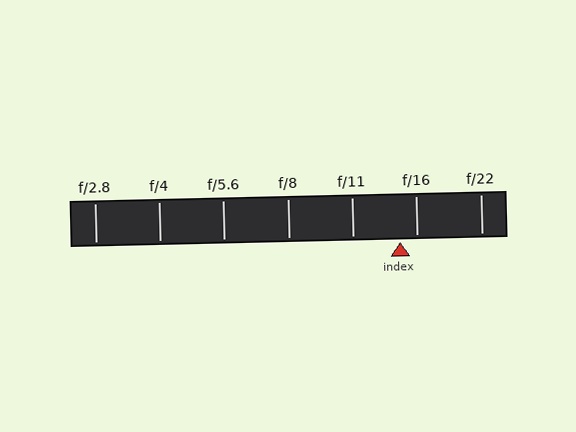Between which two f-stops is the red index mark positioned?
The index mark is between f/11 and f/16.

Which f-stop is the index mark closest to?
The index mark is closest to f/16.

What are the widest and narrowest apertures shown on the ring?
The widest aperture shown is f/2.8 and the narrowest is f/22.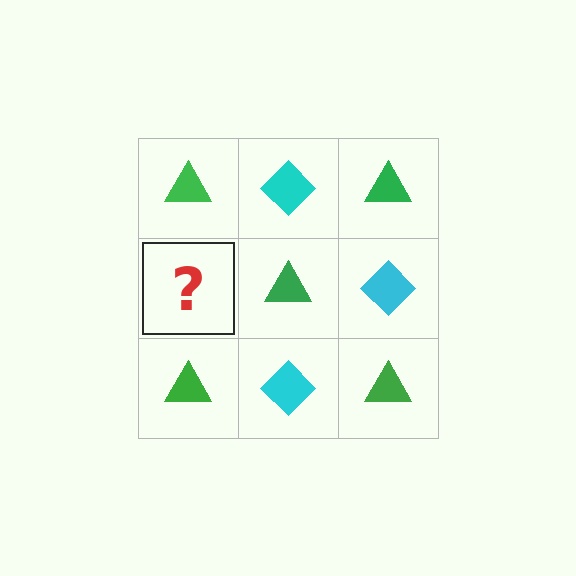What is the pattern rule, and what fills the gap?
The rule is that it alternates green triangle and cyan diamond in a checkerboard pattern. The gap should be filled with a cyan diamond.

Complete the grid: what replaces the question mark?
The question mark should be replaced with a cyan diamond.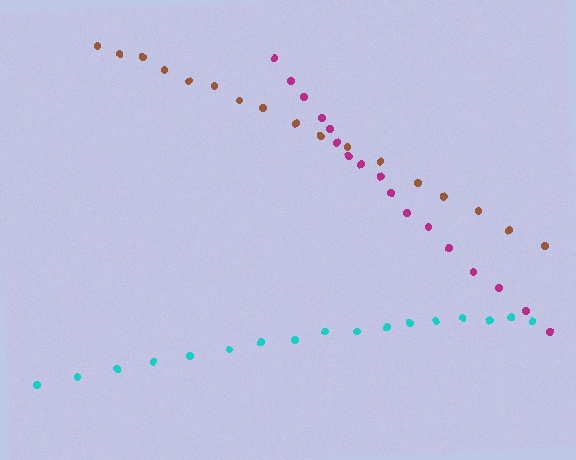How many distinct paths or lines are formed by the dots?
There are 3 distinct paths.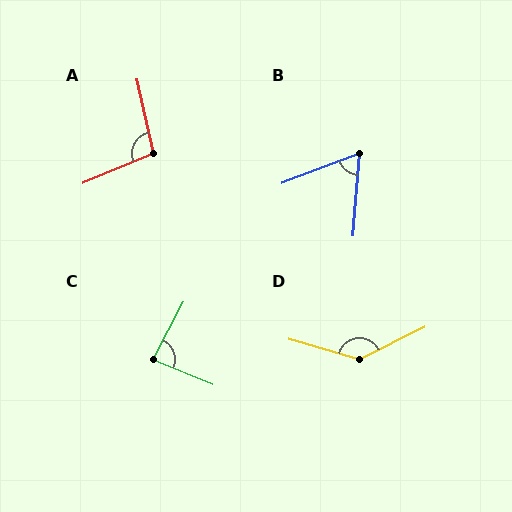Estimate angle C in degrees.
Approximately 85 degrees.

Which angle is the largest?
D, at approximately 137 degrees.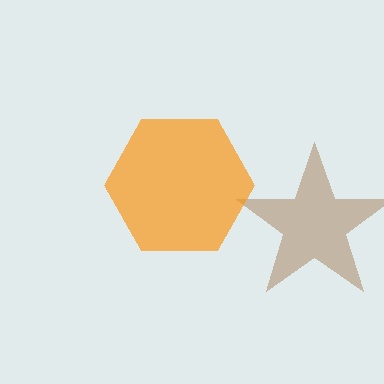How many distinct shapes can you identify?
There are 2 distinct shapes: a brown star, an orange hexagon.